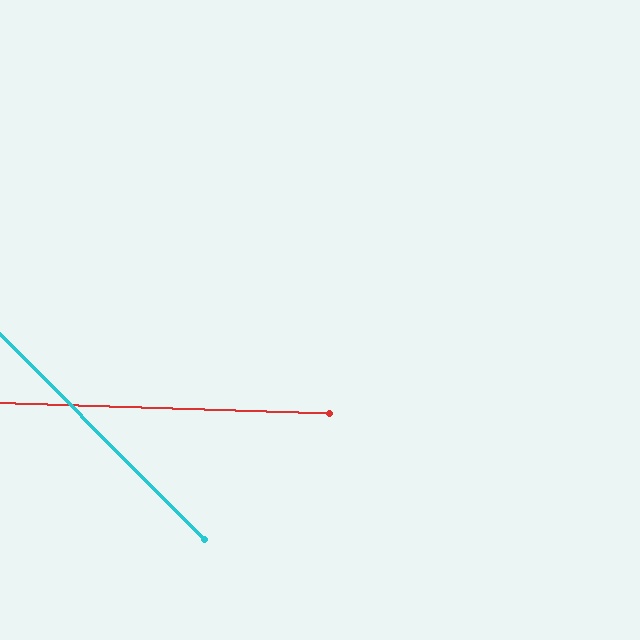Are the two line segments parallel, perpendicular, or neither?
Neither parallel nor perpendicular — they differ by about 43°.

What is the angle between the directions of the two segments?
Approximately 43 degrees.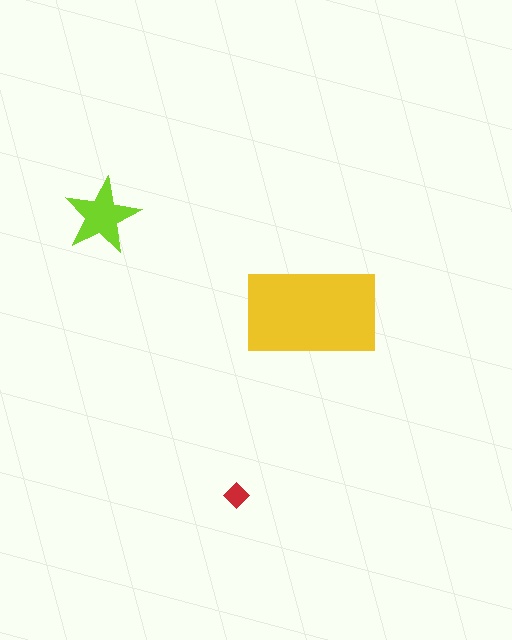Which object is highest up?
The lime star is topmost.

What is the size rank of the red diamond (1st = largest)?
3rd.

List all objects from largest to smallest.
The yellow rectangle, the lime star, the red diamond.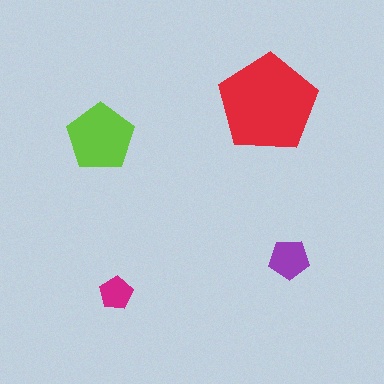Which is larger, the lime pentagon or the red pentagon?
The red one.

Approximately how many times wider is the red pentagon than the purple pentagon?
About 2.5 times wider.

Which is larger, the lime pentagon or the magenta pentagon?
The lime one.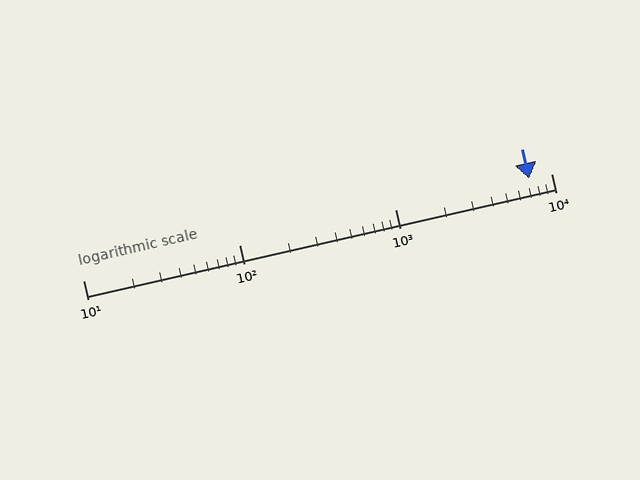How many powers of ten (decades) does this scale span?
The scale spans 3 decades, from 10 to 10000.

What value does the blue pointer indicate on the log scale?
The pointer indicates approximately 7200.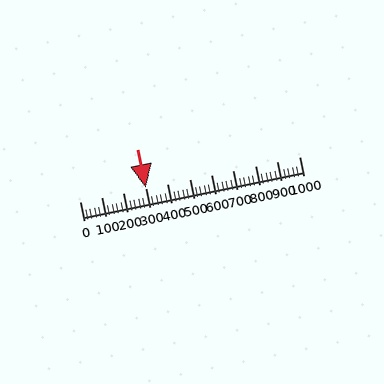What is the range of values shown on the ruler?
The ruler shows values from 0 to 1000.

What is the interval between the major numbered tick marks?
The major tick marks are spaced 100 units apart.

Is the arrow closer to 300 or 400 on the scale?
The arrow is closer to 300.